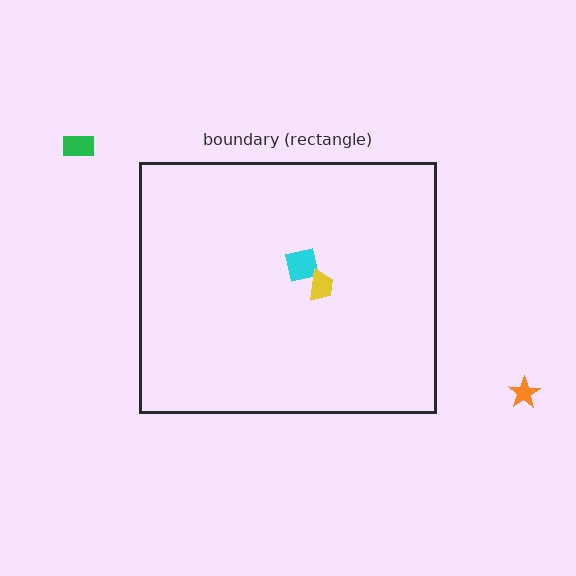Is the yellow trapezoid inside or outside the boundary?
Inside.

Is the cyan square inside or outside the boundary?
Inside.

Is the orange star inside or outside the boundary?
Outside.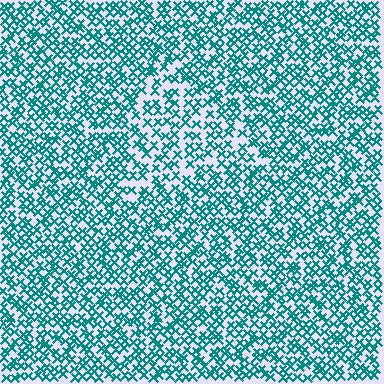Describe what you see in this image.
The image contains small teal elements arranged at two different densities. A triangle-shaped region is visible where the elements are less densely packed than the surrounding area.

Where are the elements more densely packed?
The elements are more densely packed outside the triangle boundary.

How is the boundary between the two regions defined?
The boundary is defined by a change in element density (approximately 1.5x ratio). All elements are the same color, size, and shape.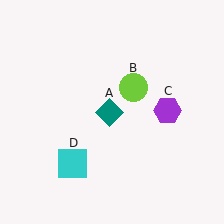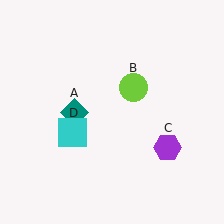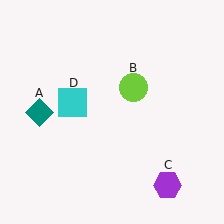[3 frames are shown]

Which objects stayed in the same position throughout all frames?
Lime circle (object B) remained stationary.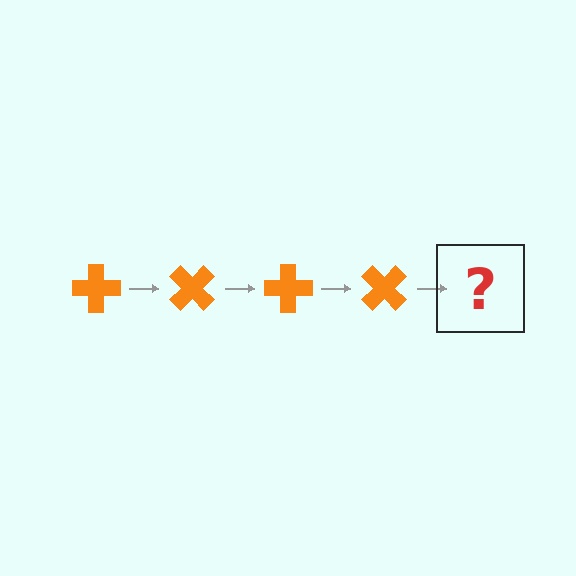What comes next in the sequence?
The next element should be an orange cross rotated 180 degrees.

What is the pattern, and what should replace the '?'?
The pattern is that the cross rotates 45 degrees each step. The '?' should be an orange cross rotated 180 degrees.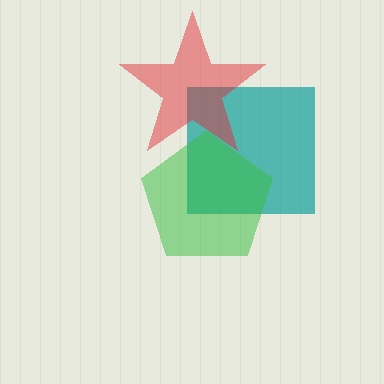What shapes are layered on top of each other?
The layered shapes are: a teal square, a green pentagon, a red star.